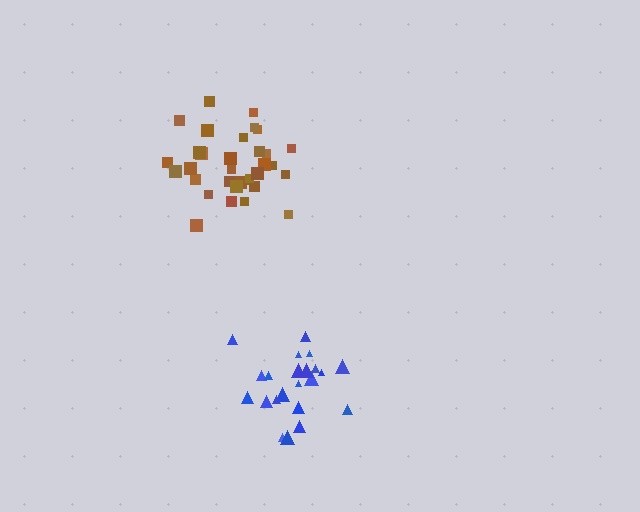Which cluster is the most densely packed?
Brown.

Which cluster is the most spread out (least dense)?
Blue.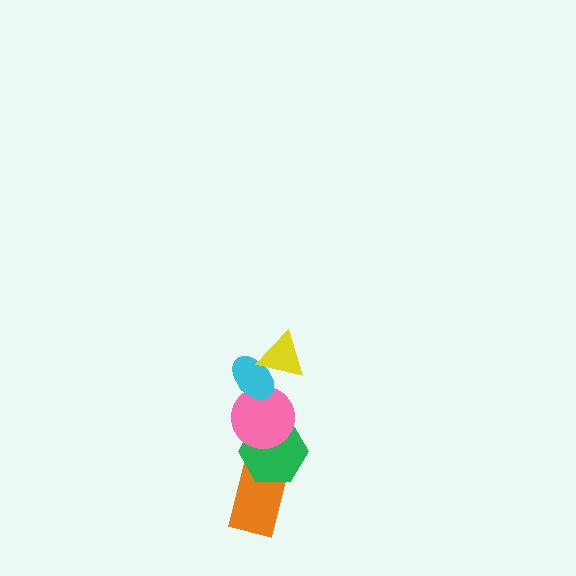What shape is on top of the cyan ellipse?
The yellow triangle is on top of the cyan ellipse.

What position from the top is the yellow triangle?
The yellow triangle is 1st from the top.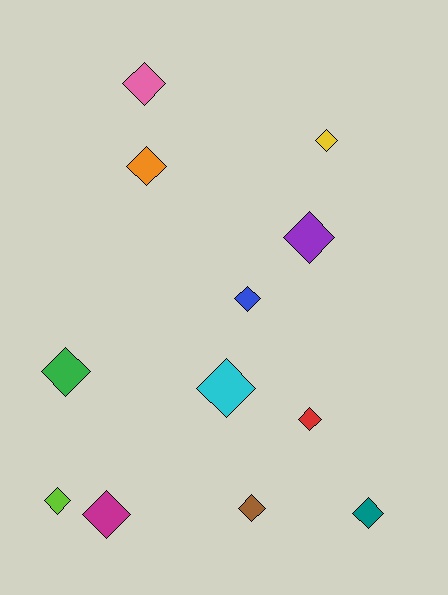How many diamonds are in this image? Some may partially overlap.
There are 12 diamonds.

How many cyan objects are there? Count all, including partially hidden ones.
There is 1 cyan object.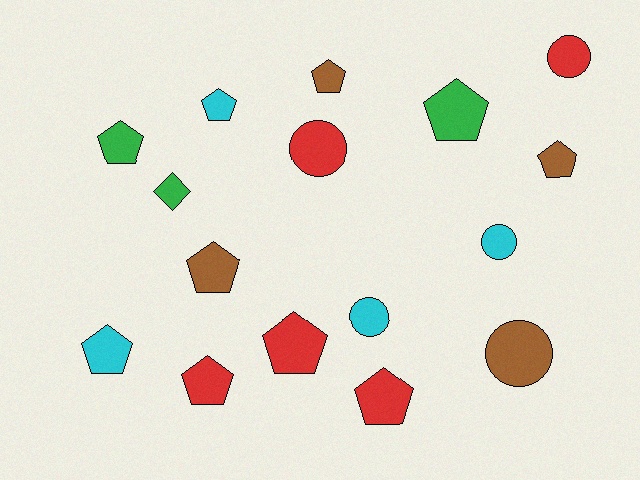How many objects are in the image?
There are 16 objects.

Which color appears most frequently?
Red, with 5 objects.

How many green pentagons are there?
There are 2 green pentagons.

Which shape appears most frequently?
Pentagon, with 10 objects.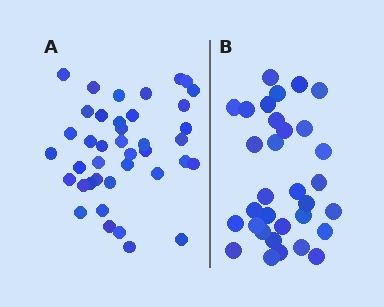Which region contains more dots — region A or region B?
Region A (the left region) has more dots.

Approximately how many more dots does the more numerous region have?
Region A has roughly 8 or so more dots than region B.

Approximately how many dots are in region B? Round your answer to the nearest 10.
About 30 dots. (The exact count is 32, which rounds to 30.)